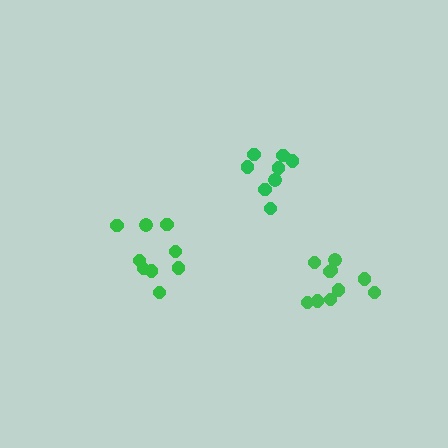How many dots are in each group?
Group 1: 9 dots, Group 2: 8 dots, Group 3: 10 dots (27 total).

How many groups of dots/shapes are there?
There are 3 groups.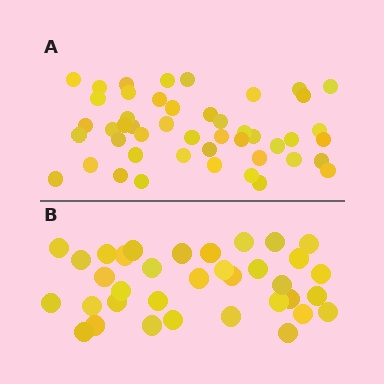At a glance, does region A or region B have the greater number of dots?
Region A (the top region) has more dots.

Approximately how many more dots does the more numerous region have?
Region A has roughly 12 or so more dots than region B.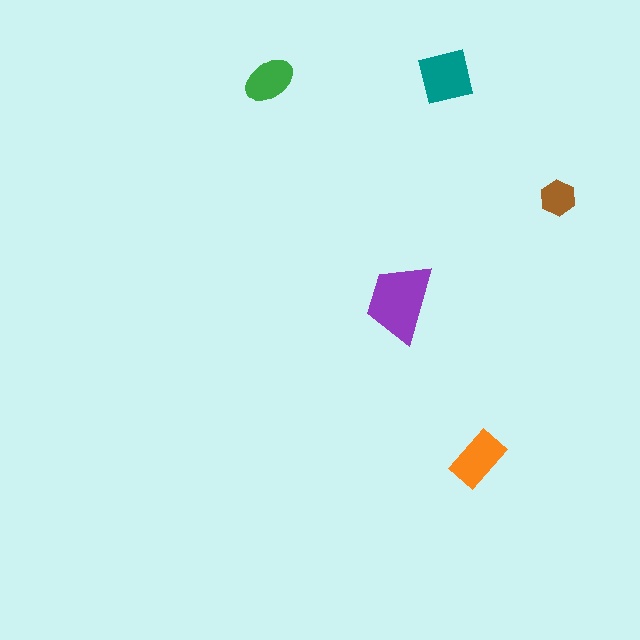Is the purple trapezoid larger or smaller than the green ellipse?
Larger.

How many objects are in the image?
There are 5 objects in the image.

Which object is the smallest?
The brown hexagon.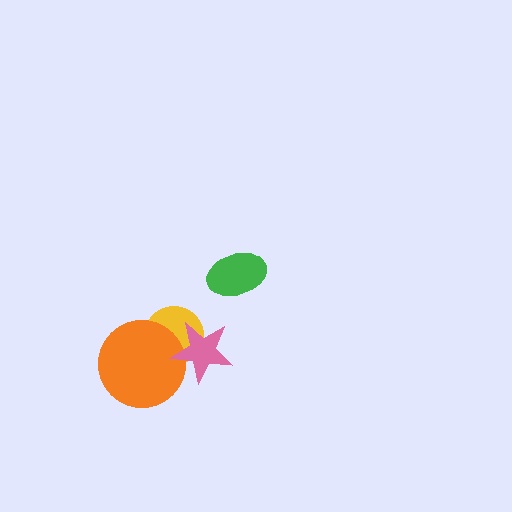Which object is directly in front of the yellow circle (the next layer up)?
The orange circle is directly in front of the yellow circle.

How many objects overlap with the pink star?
2 objects overlap with the pink star.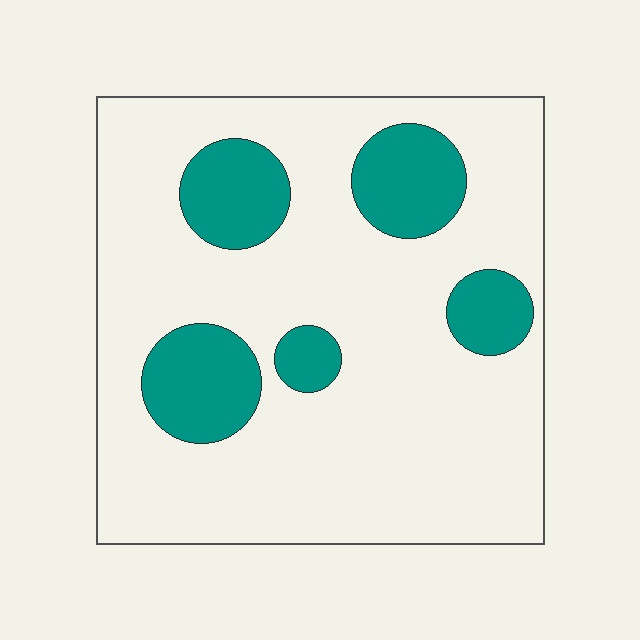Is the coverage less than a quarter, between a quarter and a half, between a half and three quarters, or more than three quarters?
Less than a quarter.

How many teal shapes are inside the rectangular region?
5.